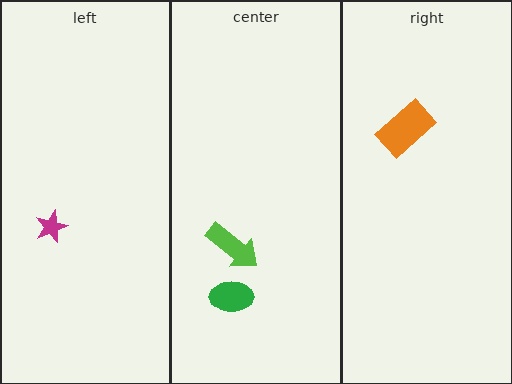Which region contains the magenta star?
The left region.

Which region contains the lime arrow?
The center region.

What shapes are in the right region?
The orange rectangle.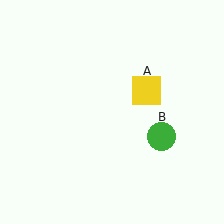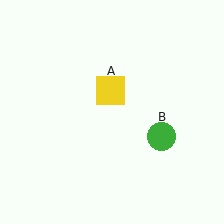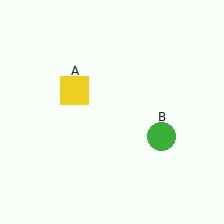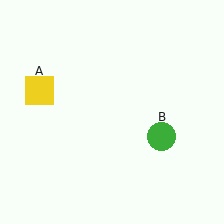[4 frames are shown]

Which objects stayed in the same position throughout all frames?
Green circle (object B) remained stationary.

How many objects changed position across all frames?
1 object changed position: yellow square (object A).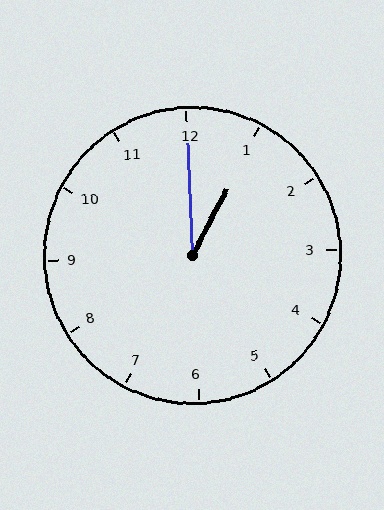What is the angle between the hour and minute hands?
Approximately 30 degrees.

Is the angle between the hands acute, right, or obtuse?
It is acute.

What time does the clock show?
1:00.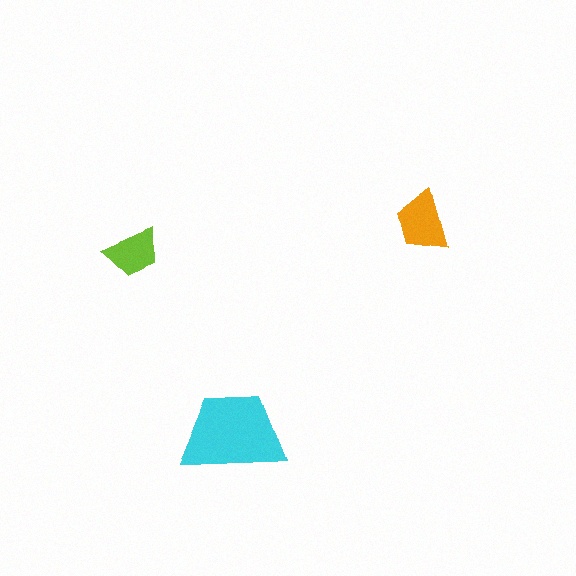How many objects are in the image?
There are 3 objects in the image.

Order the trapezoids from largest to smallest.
the cyan one, the orange one, the lime one.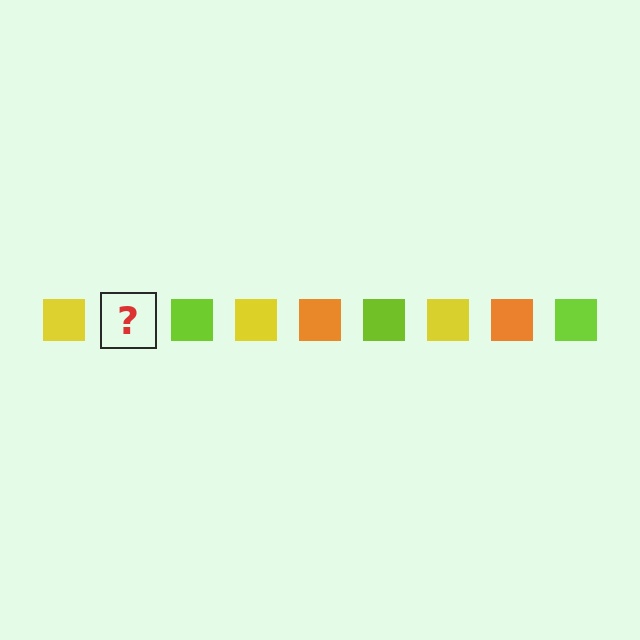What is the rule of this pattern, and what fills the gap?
The rule is that the pattern cycles through yellow, orange, lime squares. The gap should be filled with an orange square.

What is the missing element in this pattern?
The missing element is an orange square.